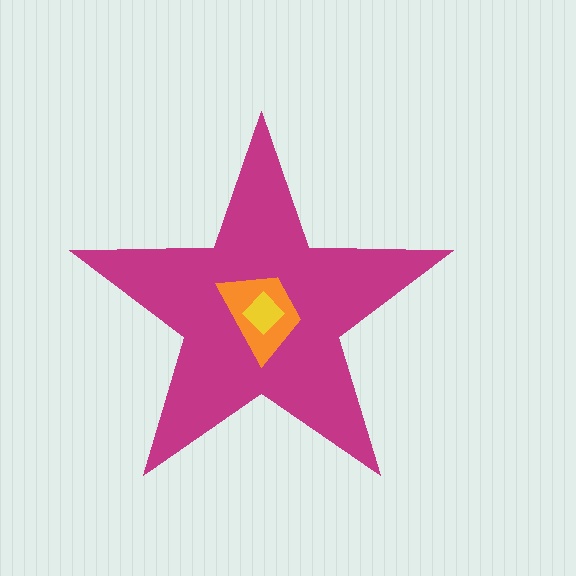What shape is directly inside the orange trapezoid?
The yellow diamond.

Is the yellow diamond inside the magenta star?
Yes.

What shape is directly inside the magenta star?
The orange trapezoid.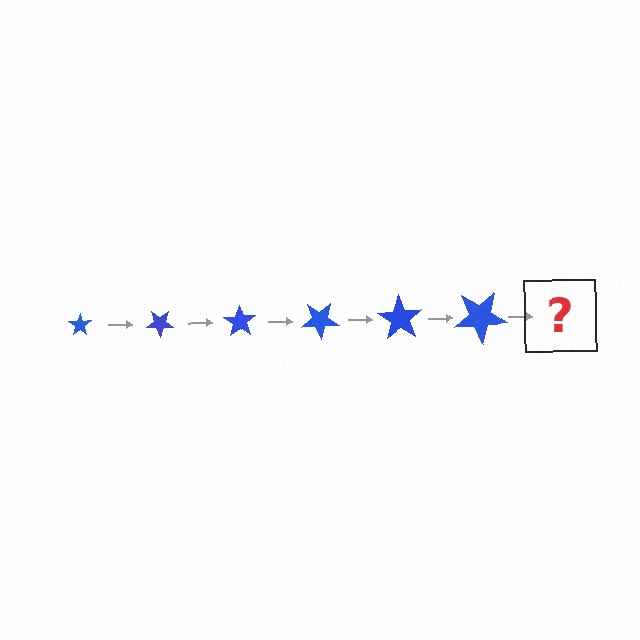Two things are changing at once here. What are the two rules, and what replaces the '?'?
The two rules are that the star grows larger each step and it rotates 35 degrees each step. The '?' should be a star, larger than the previous one and rotated 210 degrees from the start.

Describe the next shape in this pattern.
It should be a star, larger than the previous one and rotated 210 degrees from the start.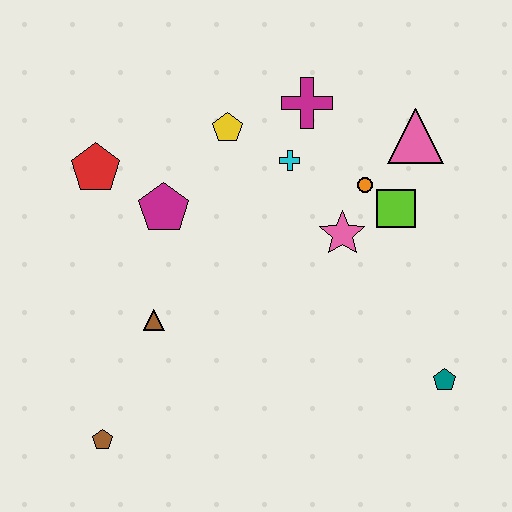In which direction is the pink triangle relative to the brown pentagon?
The pink triangle is to the right of the brown pentagon.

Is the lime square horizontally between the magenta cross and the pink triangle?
Yes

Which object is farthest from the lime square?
The brown pentagon is farthest from the lime square.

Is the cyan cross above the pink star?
Yes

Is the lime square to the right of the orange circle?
Yes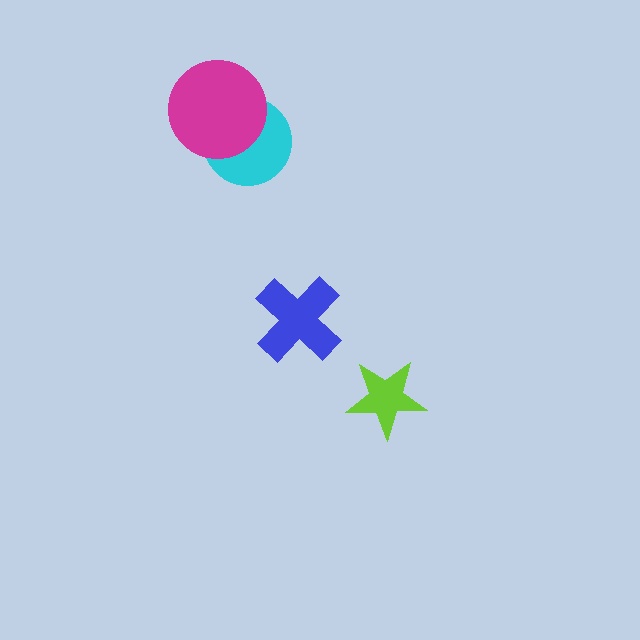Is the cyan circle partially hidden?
Yes, it is partially covered by another shape.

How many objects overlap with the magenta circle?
1 object overlaps with the magenta circle.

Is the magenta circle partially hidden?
No, no other shape covers it.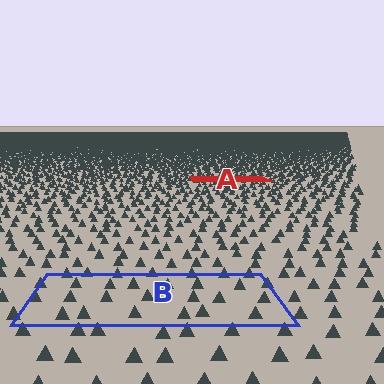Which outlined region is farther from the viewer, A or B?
Region A is farther from the viewer — the texture elements inside it appear smaller and more densely packed.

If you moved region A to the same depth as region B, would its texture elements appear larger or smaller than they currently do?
They would appear larger. At a closer depth, the same texture elements are projected at a bigger on-screen size.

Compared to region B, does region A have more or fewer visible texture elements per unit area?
Region A has more texture elements per unit area — they are packed more densely because it is farther away.